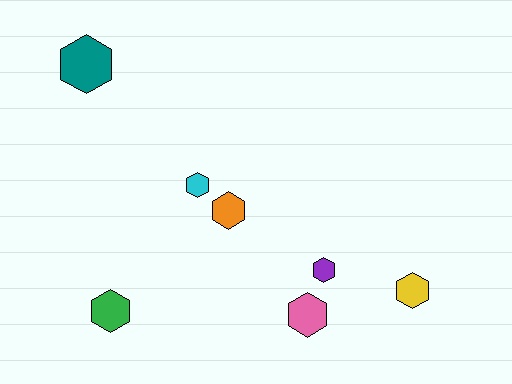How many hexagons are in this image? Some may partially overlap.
There are 7 hexagons.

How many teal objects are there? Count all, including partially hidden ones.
There is 1 teal object.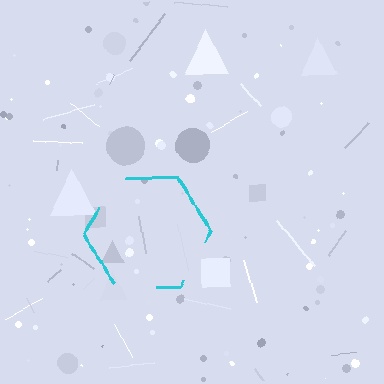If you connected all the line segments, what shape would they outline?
They would outline a hexagon.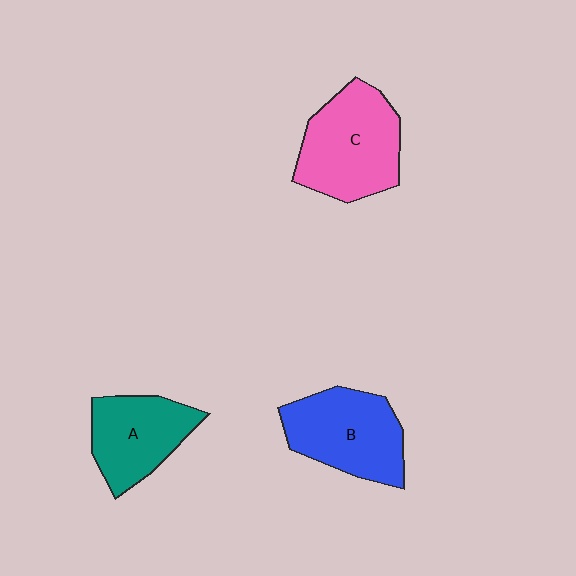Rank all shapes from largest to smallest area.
From largest to smallest: C (pink), B (blue), A (teal).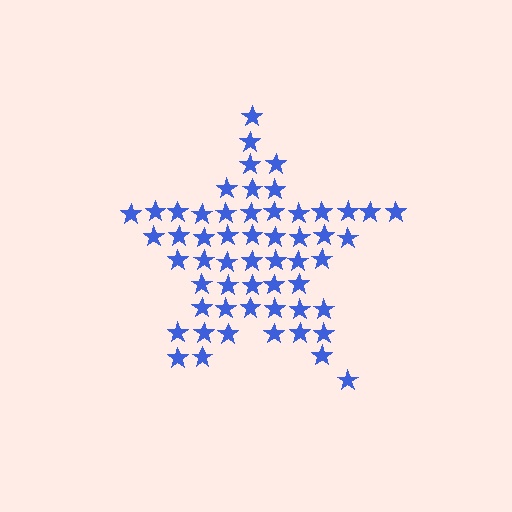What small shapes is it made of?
It is made of small stars.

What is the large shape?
The large shape is a star.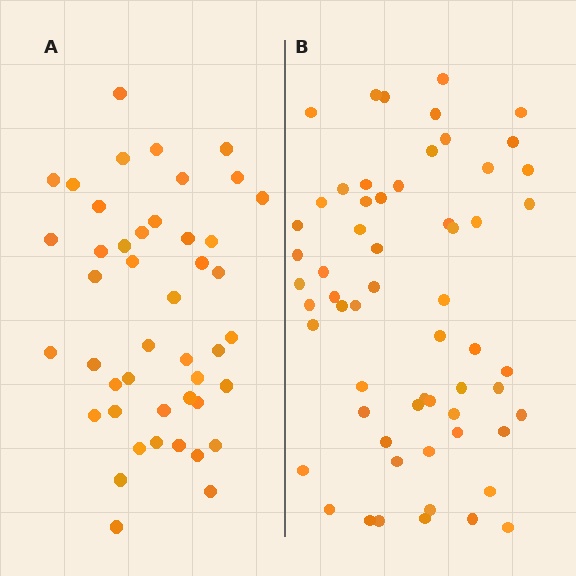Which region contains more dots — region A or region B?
Region B (the right region) has more dots.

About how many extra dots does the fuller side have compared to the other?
Region B has approximately 15 more dots than region A.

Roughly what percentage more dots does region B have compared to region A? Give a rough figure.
About 35% more.